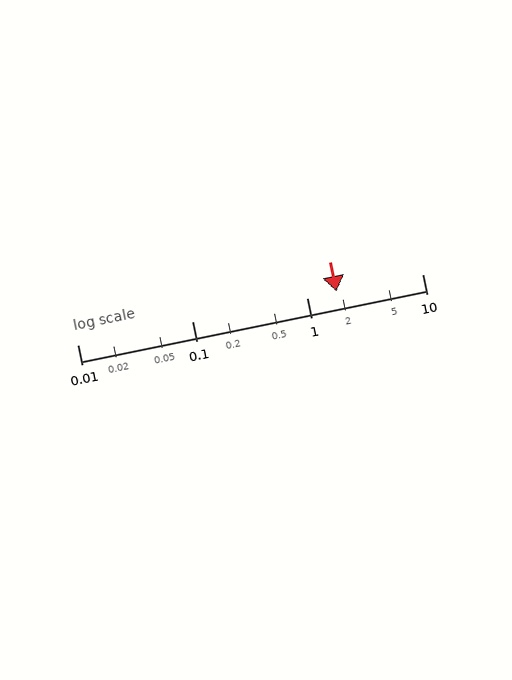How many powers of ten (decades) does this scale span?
The scale spans 3 decades, from 0.01 to 10.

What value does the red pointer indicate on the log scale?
The pointer indicates approximately 1.8.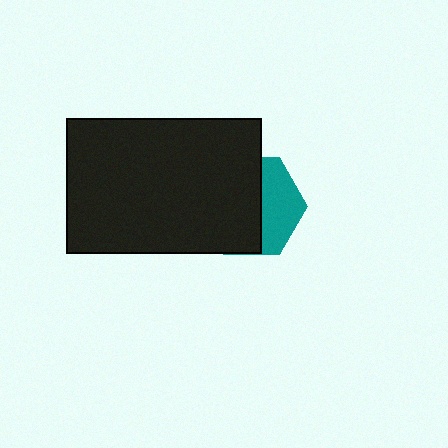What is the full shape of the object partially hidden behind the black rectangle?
The partially hidden object is a teal hexagon.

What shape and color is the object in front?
The object in front is a black rectangle.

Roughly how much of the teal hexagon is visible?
A small part of it is visible (roughly 39%).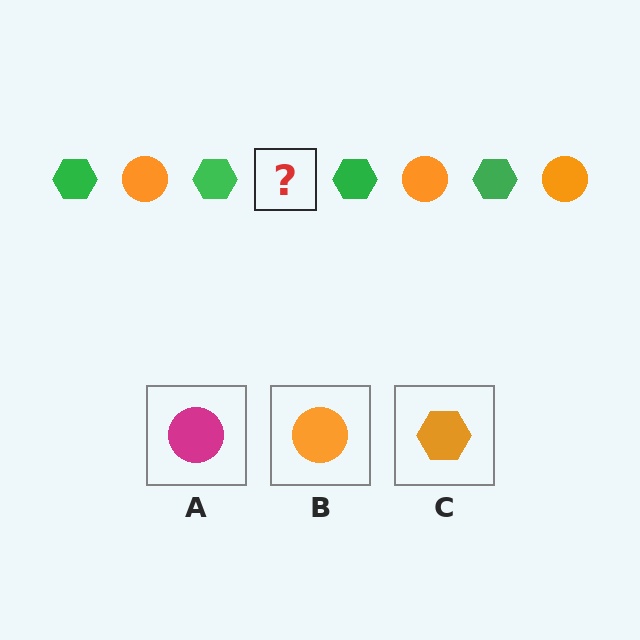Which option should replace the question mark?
Option B.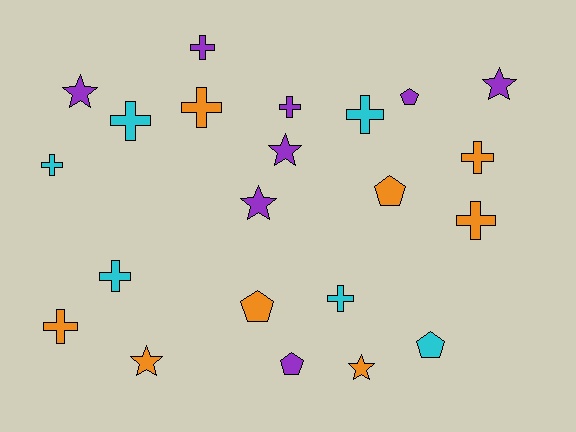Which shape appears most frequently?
Cross, with 11 objects.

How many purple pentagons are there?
There are 2 purple pentagons.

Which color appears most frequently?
Orange, with 8 objects.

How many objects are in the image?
There are 22 objects.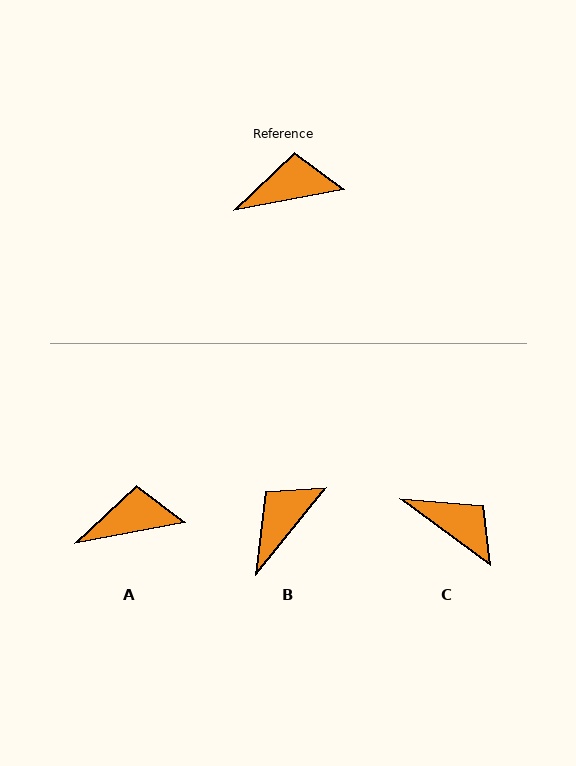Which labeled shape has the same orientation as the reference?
A.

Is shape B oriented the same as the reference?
No, it is off by about 40 degrees.